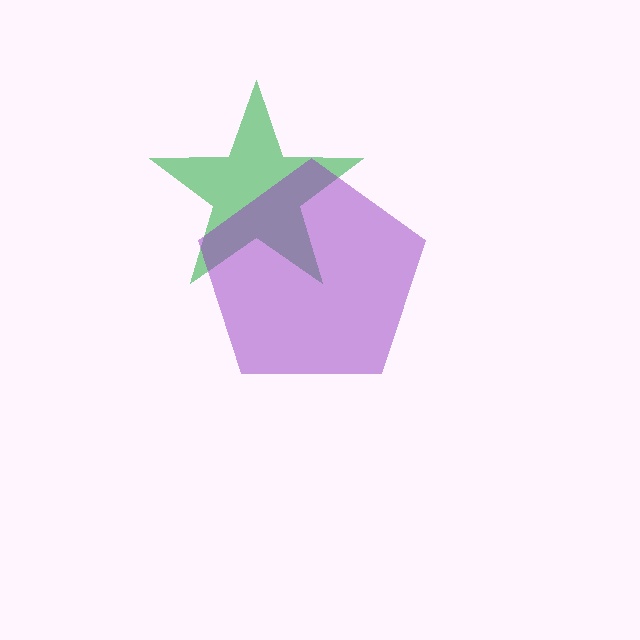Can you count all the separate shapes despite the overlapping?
Yes, there are 2 separate shapes.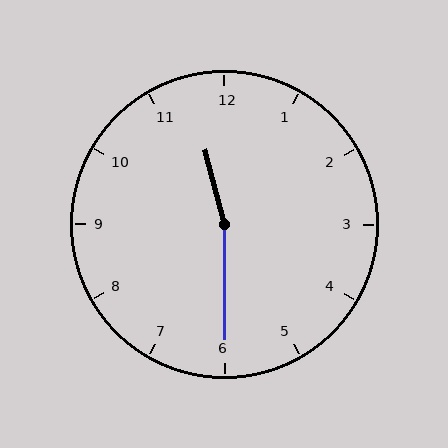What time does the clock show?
11:30.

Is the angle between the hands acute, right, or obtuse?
It is obtuse.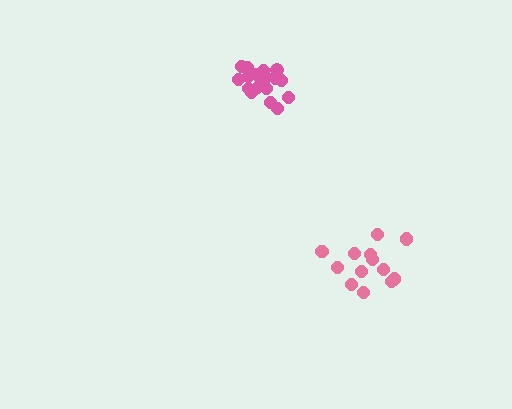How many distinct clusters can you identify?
There are 2 distinct clusters.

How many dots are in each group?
Group 1: 18 dots, Group 2: 13 dots (31 total).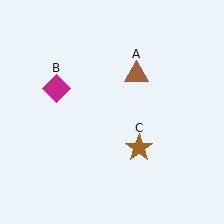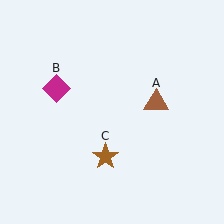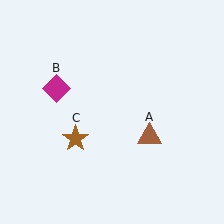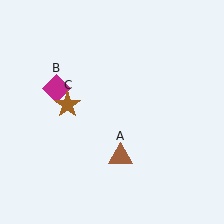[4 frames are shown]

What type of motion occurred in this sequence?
The brown triangle (object A), brown star (object C) rotated clockwise around the center of the scene.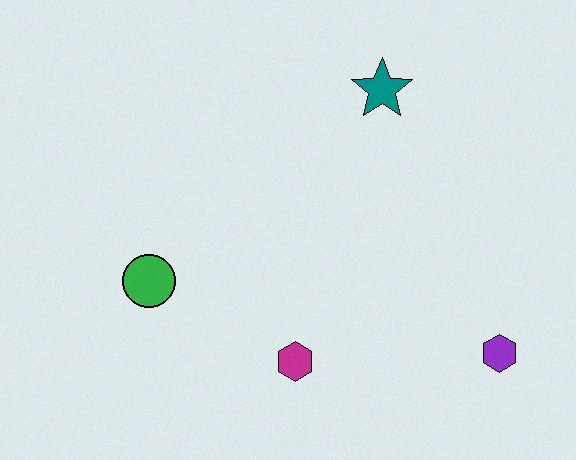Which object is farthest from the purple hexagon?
The green circle is farthest from the purple hexagon.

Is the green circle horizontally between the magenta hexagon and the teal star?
No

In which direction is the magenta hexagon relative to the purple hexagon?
The magenta hexagon is to the left of the purple hexagon.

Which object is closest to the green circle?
The magenta hexagon is closest to the green circle.